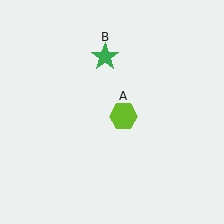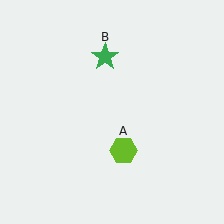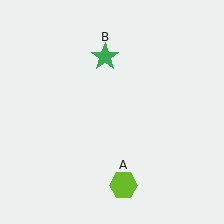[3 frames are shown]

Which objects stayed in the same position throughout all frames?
Green star (object B) remained stationary.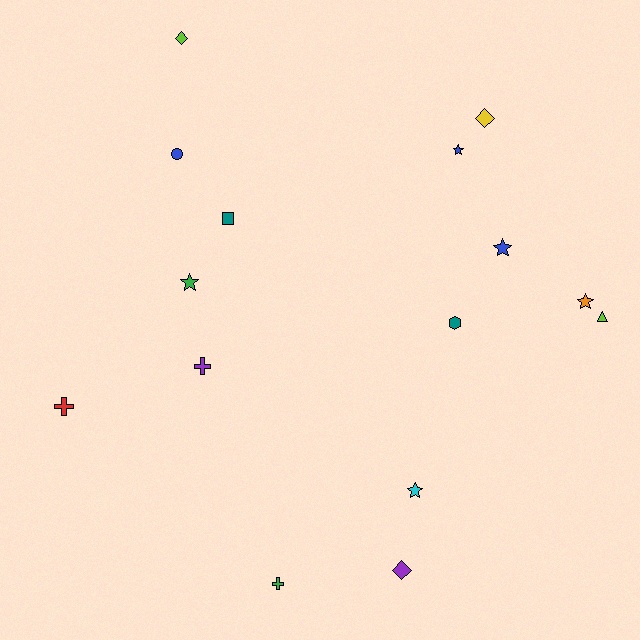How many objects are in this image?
There are 15 objects.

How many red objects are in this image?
There is 1 red object.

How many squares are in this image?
There is 1 square.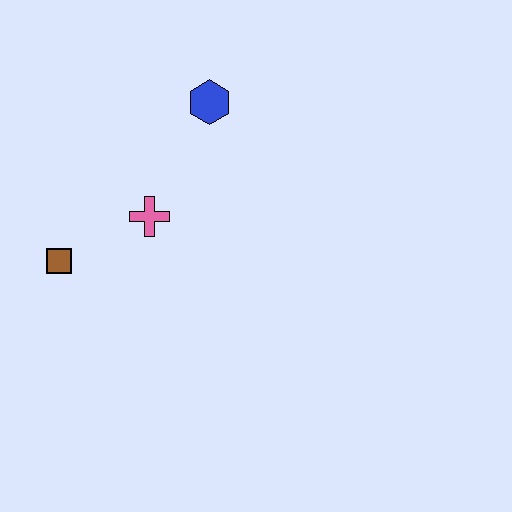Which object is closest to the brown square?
The pink cross is closest to the brown square.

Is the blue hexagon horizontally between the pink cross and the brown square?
No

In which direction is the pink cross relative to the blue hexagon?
The pink cross is below the blue hexagon.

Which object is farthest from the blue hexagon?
The brown square is farthest from the blue hexagon.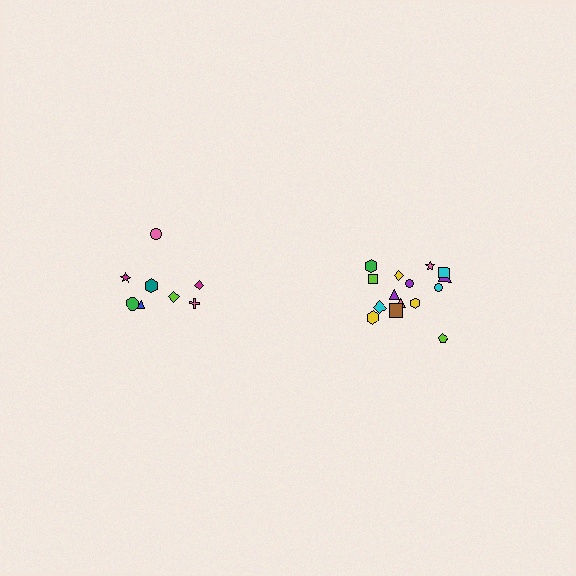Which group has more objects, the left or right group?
The right group.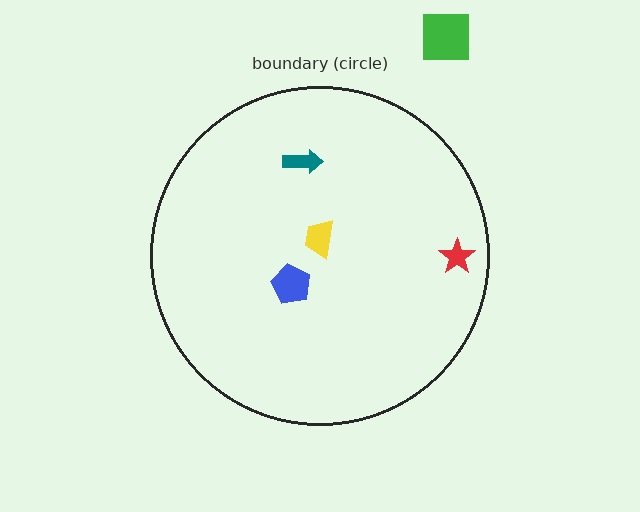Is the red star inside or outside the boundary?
Inside.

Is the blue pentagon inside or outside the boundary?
Inside.